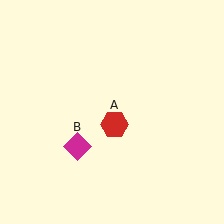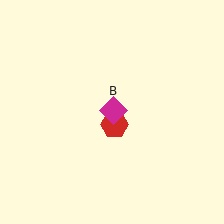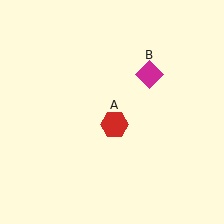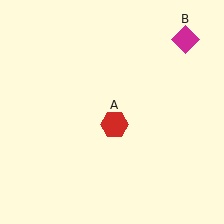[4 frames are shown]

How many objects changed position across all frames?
1 object changed position: magenta diamond (object B).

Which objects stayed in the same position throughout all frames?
Red hexagon (object A) remained stationary.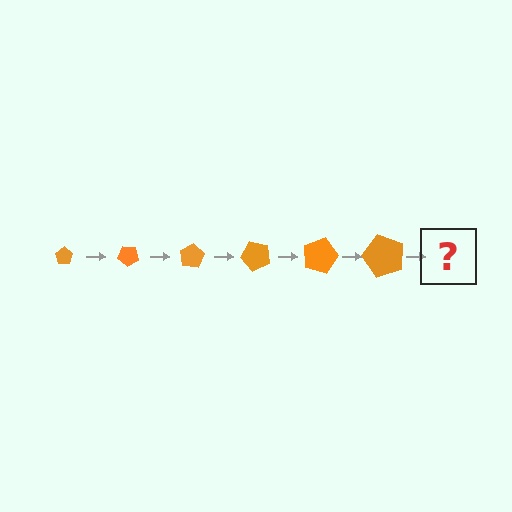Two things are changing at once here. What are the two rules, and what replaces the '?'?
The two rules are that the pentagon grows larger each step and it rotates 40 degrees each step. The '?' should be a pentagon, larger than the previous one and rotated 240 degrees from the start.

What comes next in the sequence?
The next element should be a pentagon, larger than the previous one and rotated 240 degrees from the start.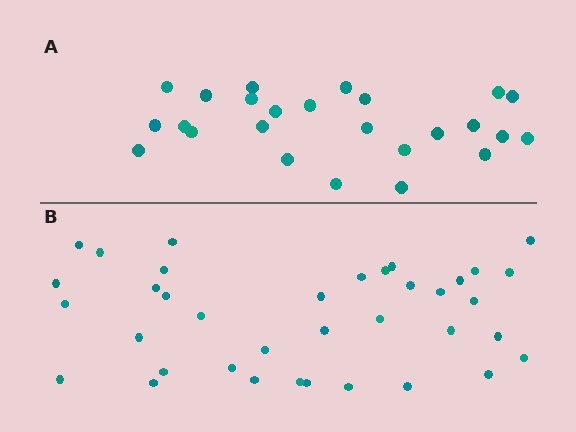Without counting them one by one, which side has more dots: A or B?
Region B (the bottom region) has more dots.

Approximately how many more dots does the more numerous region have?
Region B has roughly 12 or so more dots than region A.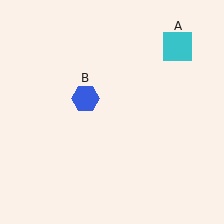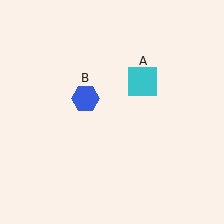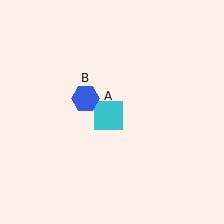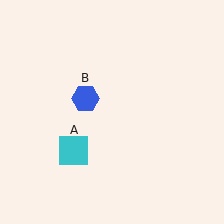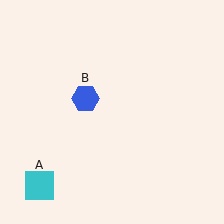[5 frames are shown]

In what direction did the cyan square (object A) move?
The cyan square (object A) moved down and to the left.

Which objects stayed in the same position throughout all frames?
Blue hexagon (object B) remained stationary.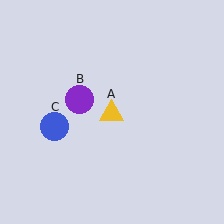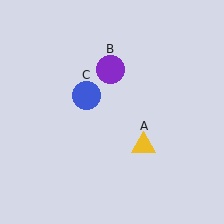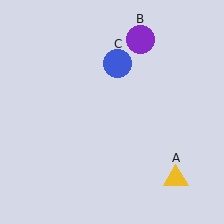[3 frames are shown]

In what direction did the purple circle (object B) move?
The purple circle (object B) moved up and to the right.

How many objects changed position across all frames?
3 objects changed position: yellow triangle (object A), purple circle (object B), blue circle (object C).